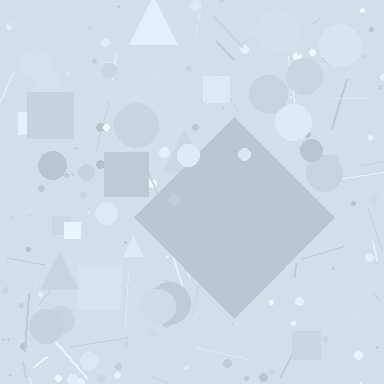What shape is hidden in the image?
A diamond is hidden in the image.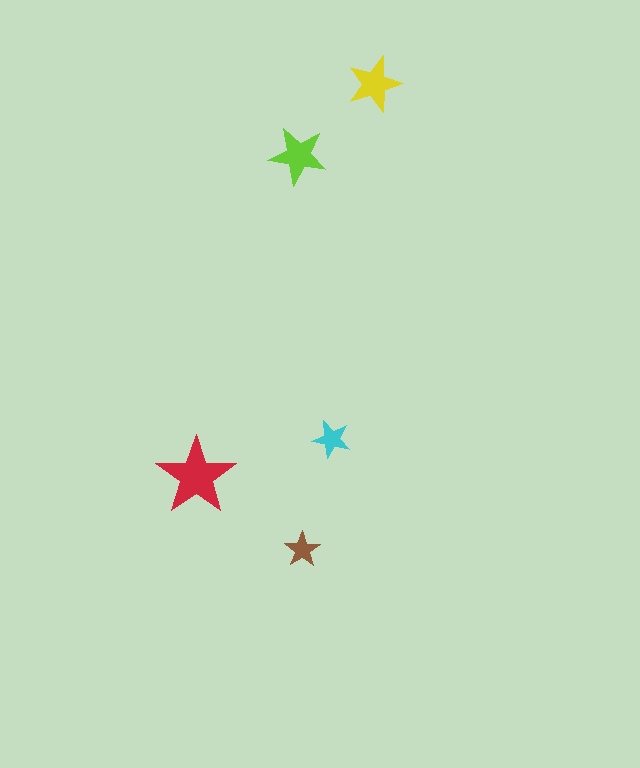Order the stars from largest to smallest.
the red one, the lime one, the yellow one, the cyan one, the brown one.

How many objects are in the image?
There are 5 objects in the image.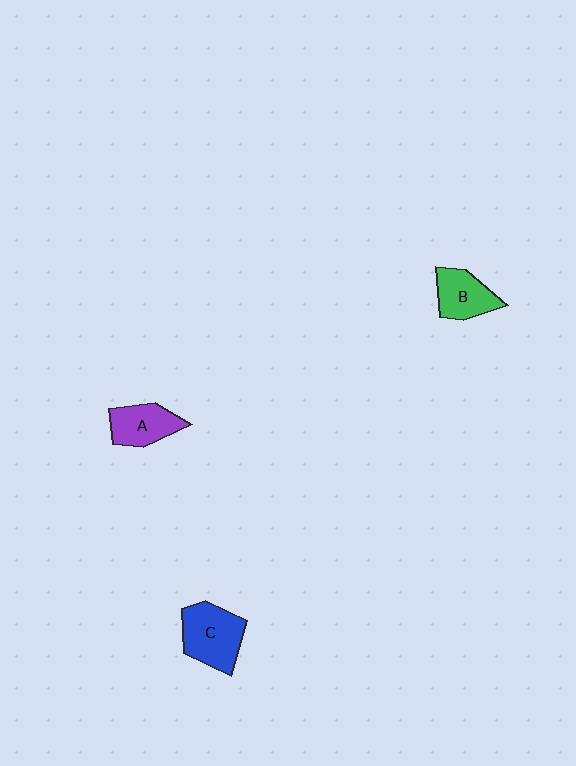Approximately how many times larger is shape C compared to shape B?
Approximately 1.4 times.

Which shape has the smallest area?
Shape A (purple).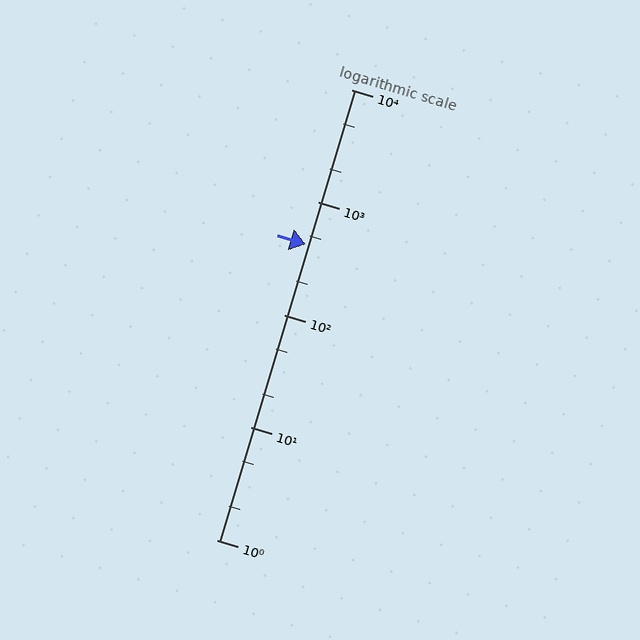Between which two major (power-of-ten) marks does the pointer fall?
The pointer is between 100 and 1000.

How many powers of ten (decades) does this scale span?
The scale spans 4 decades, from 1 to 10000.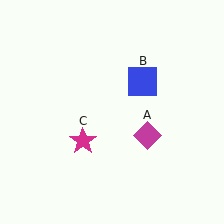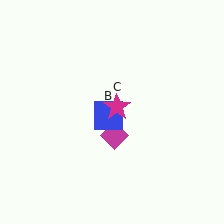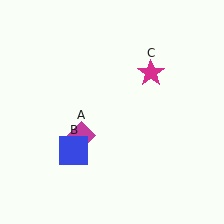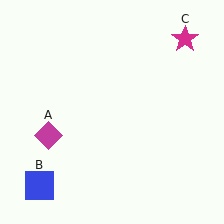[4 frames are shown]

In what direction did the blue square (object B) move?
The blue square (object B) moved down and to the left.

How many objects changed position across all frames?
3 objects changed position: magenta diamond (object A), blue square (object B), magenta star (object C).